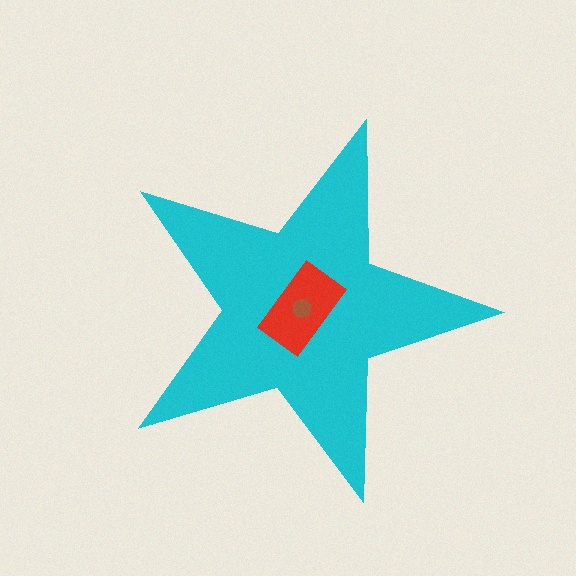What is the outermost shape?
The cyan star.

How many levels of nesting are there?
3.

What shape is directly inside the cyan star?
The red rectangle.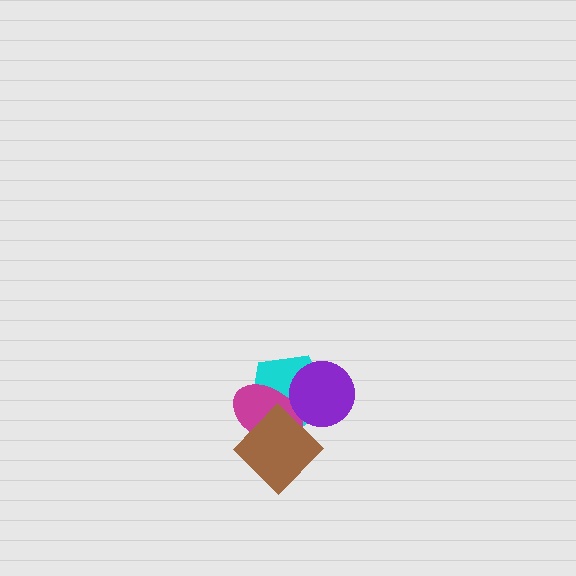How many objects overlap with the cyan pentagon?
3 objects overlap with the cyan pentagon.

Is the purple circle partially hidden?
No, no other shape covers it.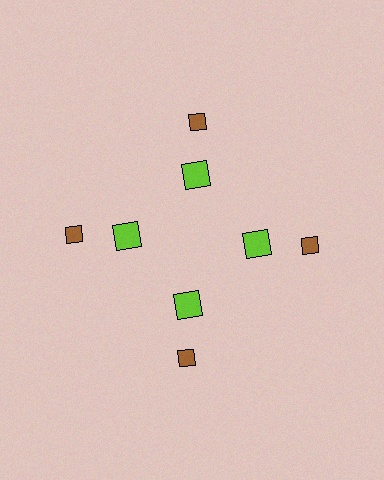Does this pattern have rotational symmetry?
Yes, this pattern has 4-fold rotational symmetry. It looks the same after rotating 90 degrees around the center.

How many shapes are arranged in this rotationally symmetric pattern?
There are 8 shapes, arranged in 4 groups of 2.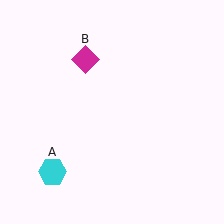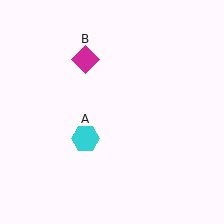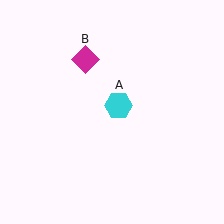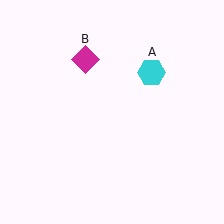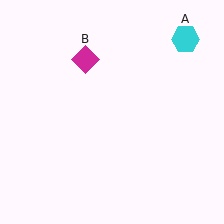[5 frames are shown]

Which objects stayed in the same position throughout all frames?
Magenta diamond (object B) remained stationary.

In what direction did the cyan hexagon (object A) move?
The cyan hexagon (object A) moved up and to the right.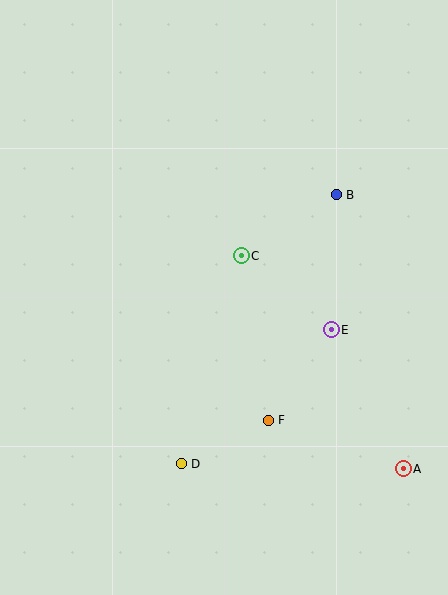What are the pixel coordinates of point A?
Point A is at (403, 469).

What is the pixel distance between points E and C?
The distance between E and C is 117 pixels.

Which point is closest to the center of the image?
Point C at (241, 256) is closest to the center.